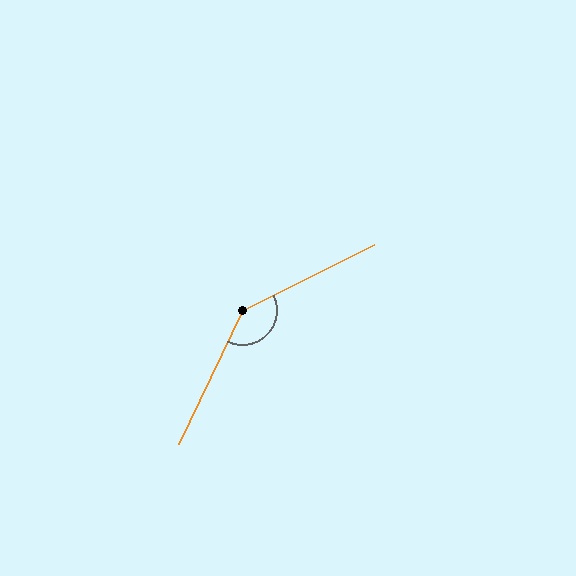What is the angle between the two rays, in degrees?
Approximately 142 degrees.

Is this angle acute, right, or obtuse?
It is obtuse.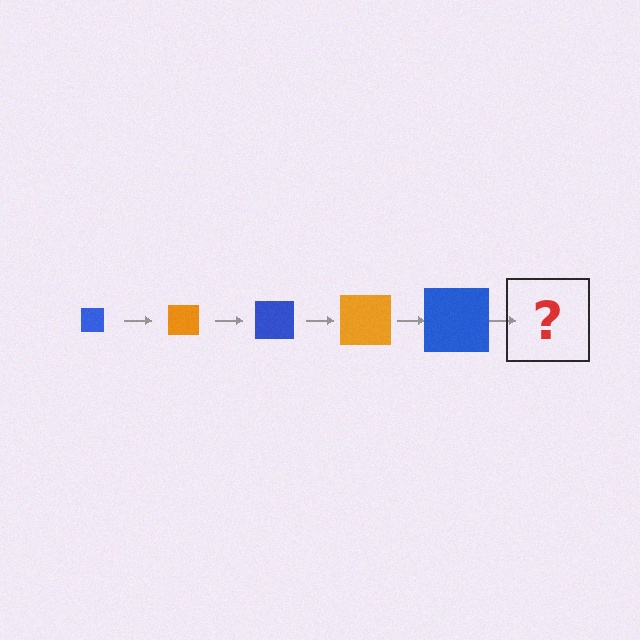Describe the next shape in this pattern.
It should be an orange square, larger than the previous one.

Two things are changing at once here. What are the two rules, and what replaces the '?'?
The two rules are that the square grows larger each step and the color cycles through blue and orange. The '?' should be an orange square, larger than the previous one.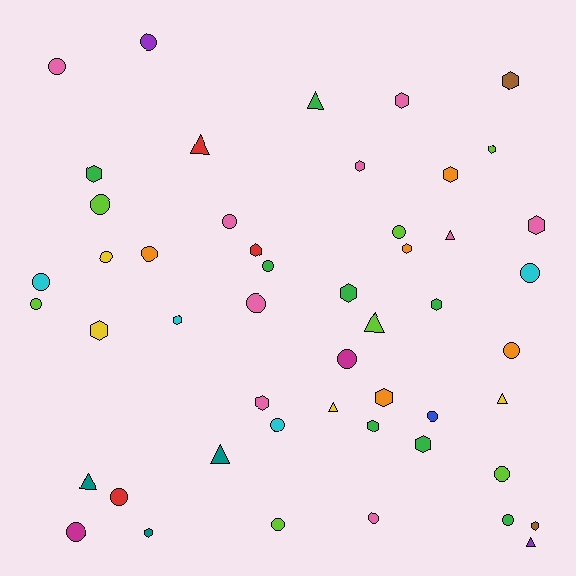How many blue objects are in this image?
There is 1 blue object.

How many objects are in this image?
There are 50 objects.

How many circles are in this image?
There are 22 circles.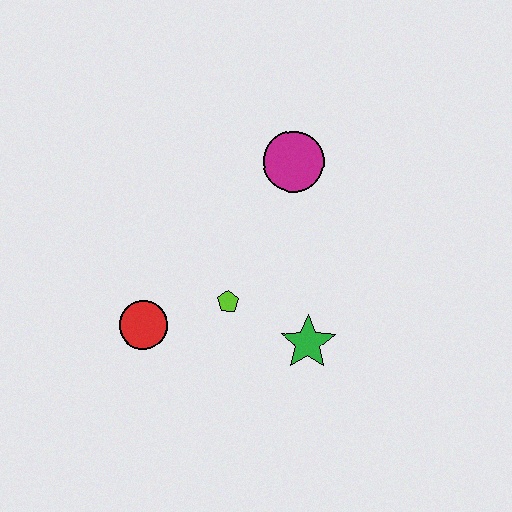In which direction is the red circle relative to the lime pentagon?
The red circle is to the left of the lime pentagon.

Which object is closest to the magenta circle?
The lime pentagon is closest to the magenta circle.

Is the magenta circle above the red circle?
Yes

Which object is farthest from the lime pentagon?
The magenta circle is farthest from the lime pentagon.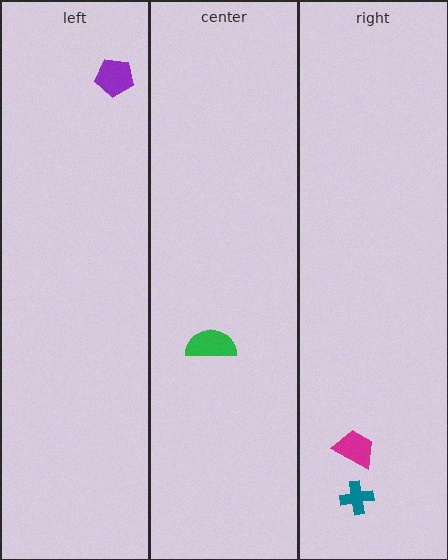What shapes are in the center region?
The green semicircle.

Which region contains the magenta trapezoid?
The right region.